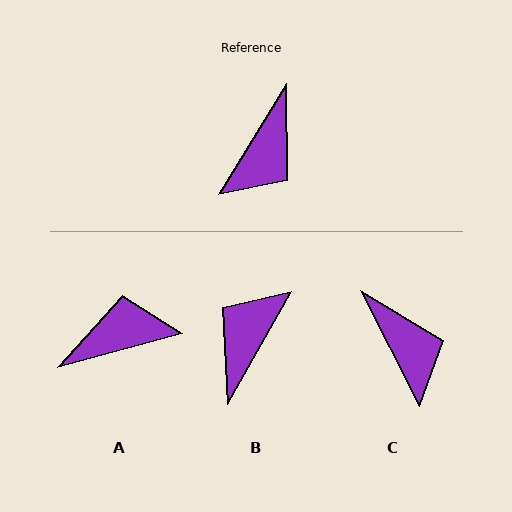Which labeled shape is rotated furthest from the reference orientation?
B, about 178 degrees away.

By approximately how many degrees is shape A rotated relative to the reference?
Approximately 137 degrees counter-clockwise.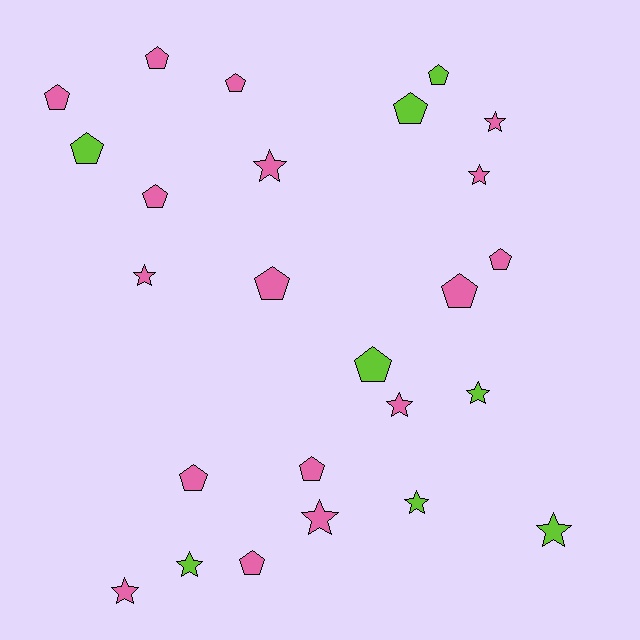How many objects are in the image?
There are 25 objects.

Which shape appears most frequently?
Pentagon, with 14 objects.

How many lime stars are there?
There are 4 lime stars.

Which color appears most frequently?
Pink, with 17 objects.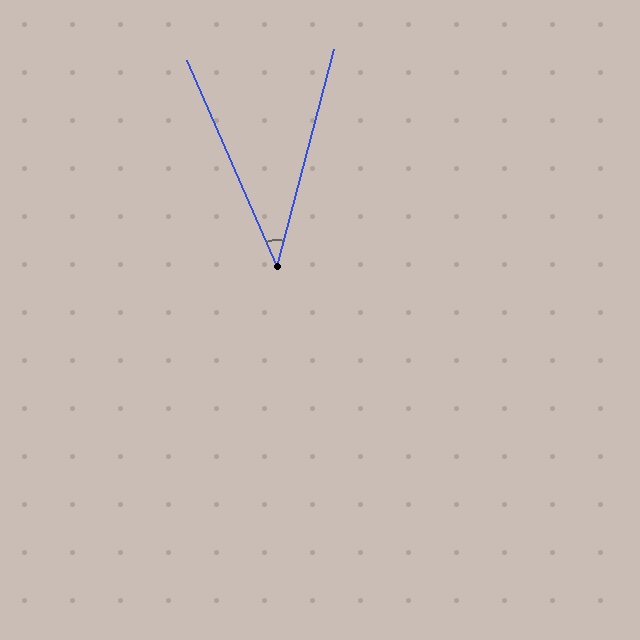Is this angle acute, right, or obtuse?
It is acute.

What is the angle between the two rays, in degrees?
Approximately 38 degrees.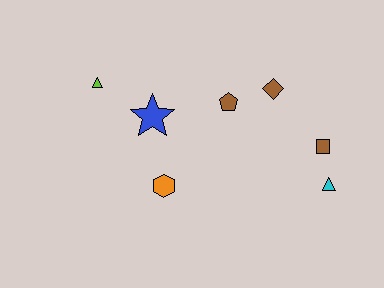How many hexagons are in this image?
There is 1 hexagon.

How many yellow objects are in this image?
There are no yellow objects.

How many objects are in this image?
There are 7 objects.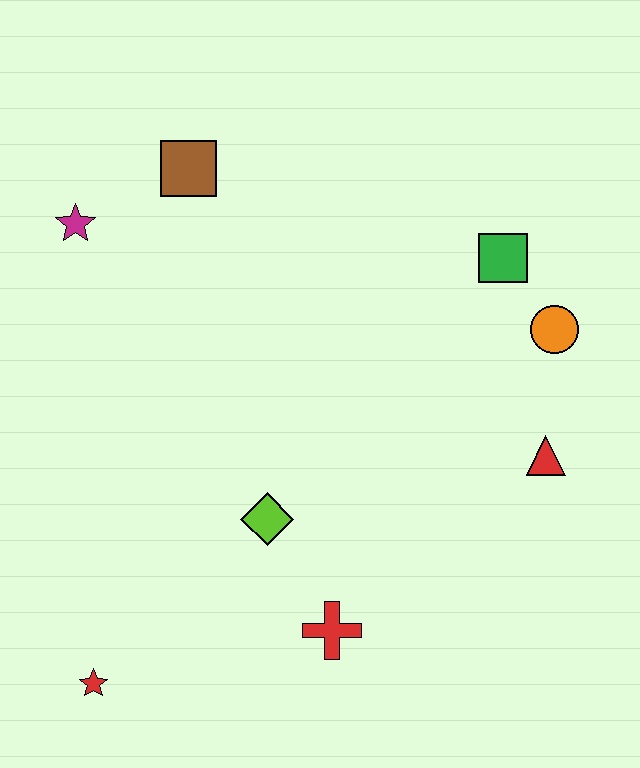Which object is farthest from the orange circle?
The red star is farthest from the orange circle.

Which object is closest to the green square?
The orange circle is closest to the green square.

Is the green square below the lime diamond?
No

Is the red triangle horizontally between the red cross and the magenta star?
No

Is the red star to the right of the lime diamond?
No